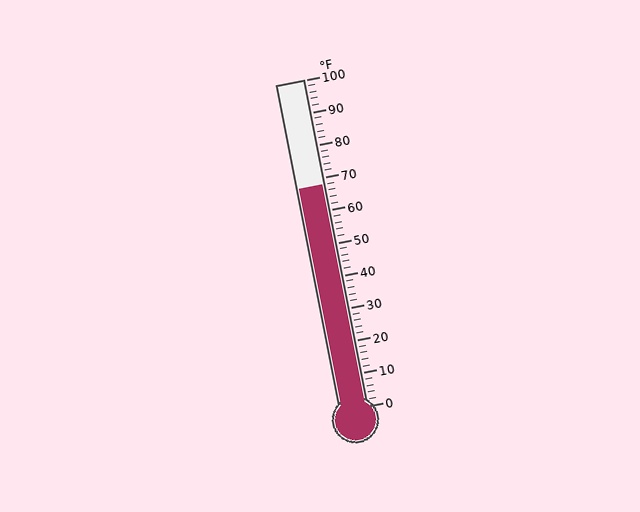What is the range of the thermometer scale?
The thermometer scale ranges from 0°F to 100°F.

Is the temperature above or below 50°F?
The temperature is above 50°F.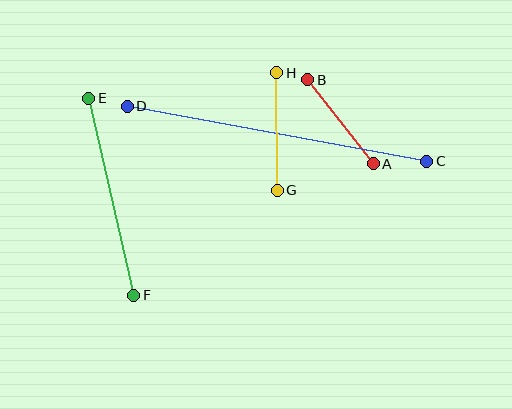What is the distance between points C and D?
The distance is approximately 305 pixels.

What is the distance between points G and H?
The distance is approximately 118 pixels.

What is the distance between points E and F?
The distance is approximately 202 pixels.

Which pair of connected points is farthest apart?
Points C and D are farthest apart.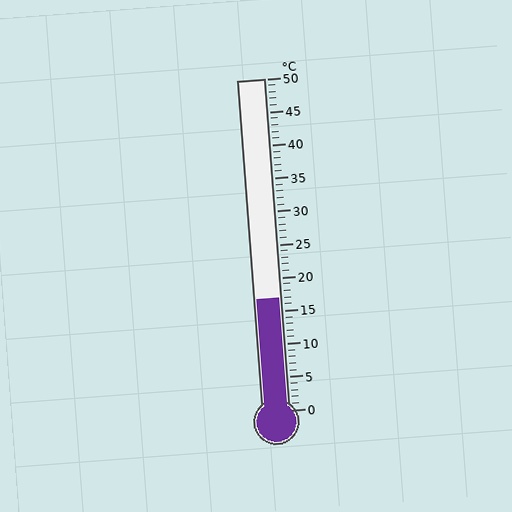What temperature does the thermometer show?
The thermometer shows approximately 17°C.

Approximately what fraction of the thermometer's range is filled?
The thermometer is filled to approximately 35% of its range.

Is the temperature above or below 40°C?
The temperature is below 40°C.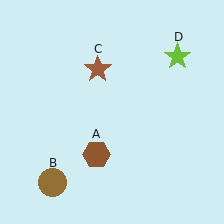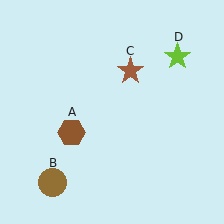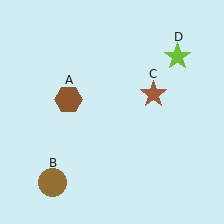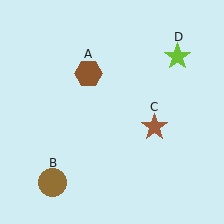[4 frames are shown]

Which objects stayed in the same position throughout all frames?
Brown circle (object B) and lime star (object D) remained stationary.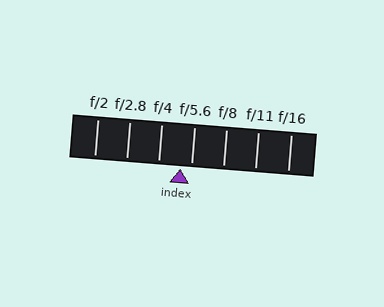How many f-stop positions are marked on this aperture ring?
There are 7 f-stop positions marked.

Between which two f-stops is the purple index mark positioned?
The index mark is between f/4 and f/5.6.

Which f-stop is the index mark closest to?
The index mark is closest to f/5.6.